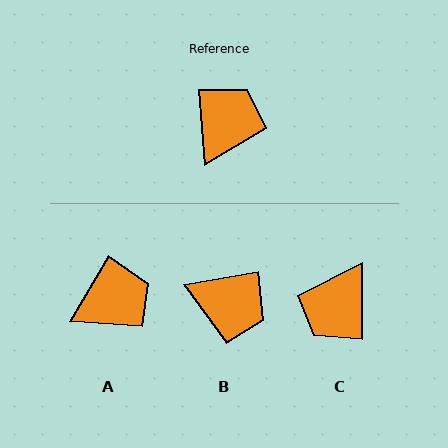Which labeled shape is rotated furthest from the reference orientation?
C, about 176 degrees away.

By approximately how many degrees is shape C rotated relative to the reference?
Approximately 176 degrees counter-clockwise.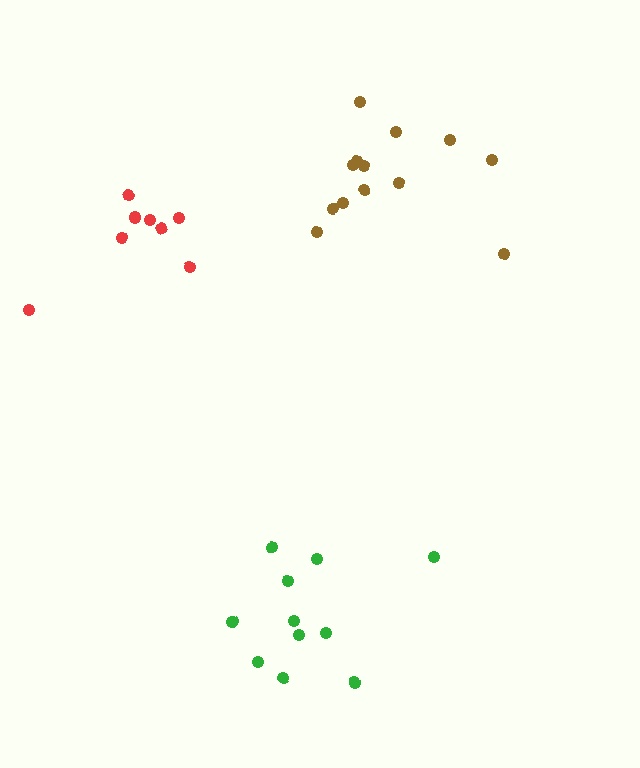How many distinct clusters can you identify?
There are 3 distinct clusters.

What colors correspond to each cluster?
The clusters are colored: green, brown, red.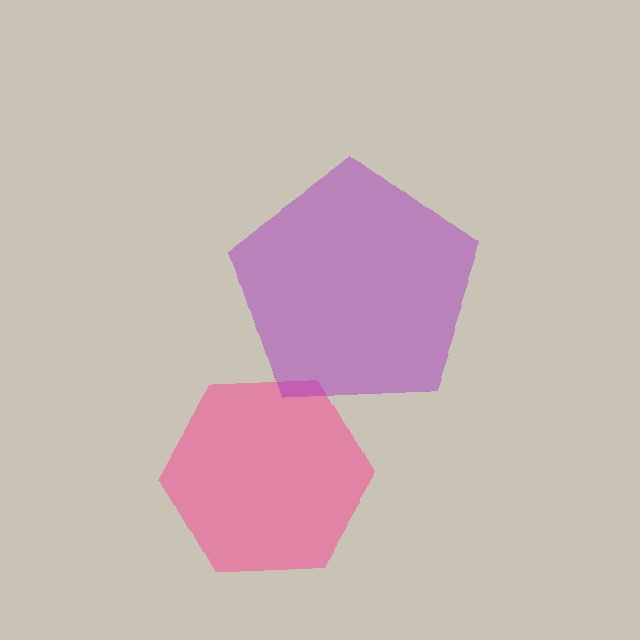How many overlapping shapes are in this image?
There are 2 overlapping shapes in the image.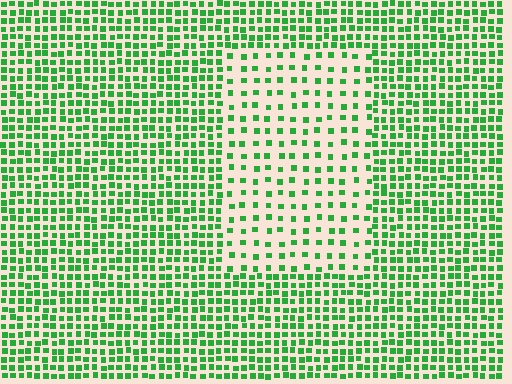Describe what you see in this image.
The image contains small green elements arranged at two different densities. A rectangle-shaped region is visible where the elements are less densely packed than the surrounding area.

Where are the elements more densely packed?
The elements are more densely packed outside the rectangle boundary.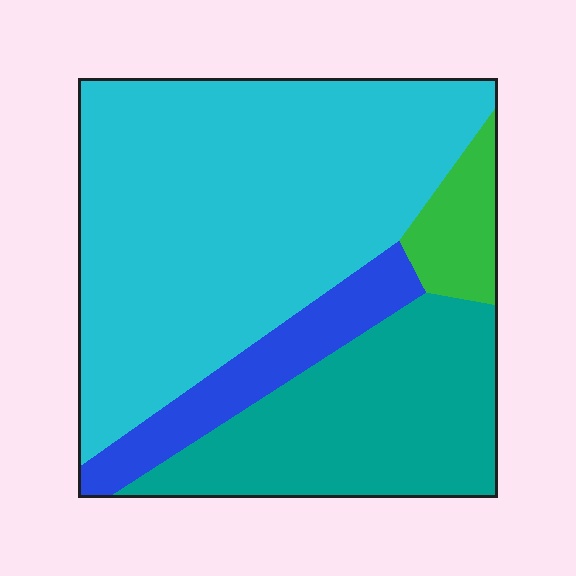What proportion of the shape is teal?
Teal covers 27% of the shape.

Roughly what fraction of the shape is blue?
Blue takes up about one tenth (1/10) of the shape.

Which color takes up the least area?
Green, at roughly 5%.